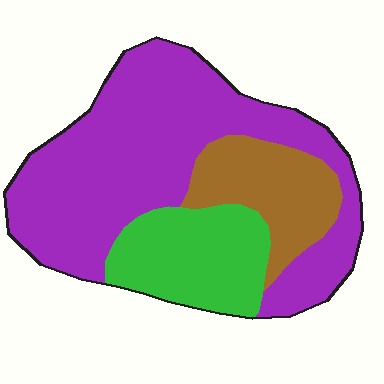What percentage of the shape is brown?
Brown covers 18% of the shape.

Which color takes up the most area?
Purple, at roughly 60%.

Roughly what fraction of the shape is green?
Green covers about 20% of the shape.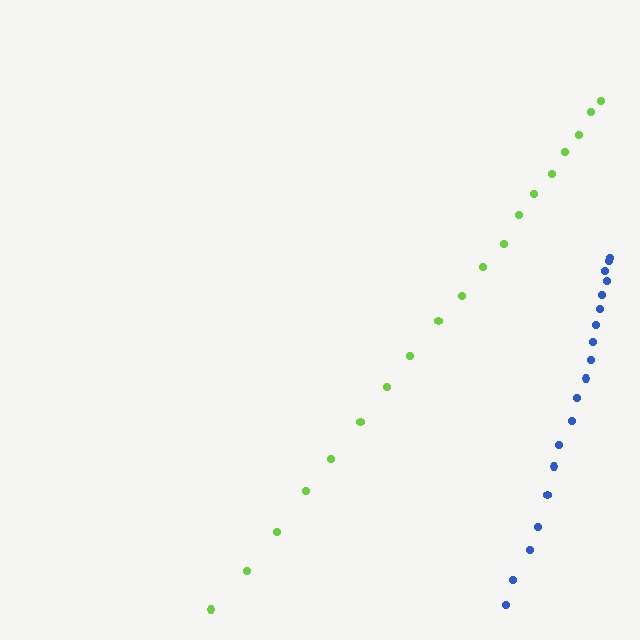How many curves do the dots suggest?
There are 2 distinct paths.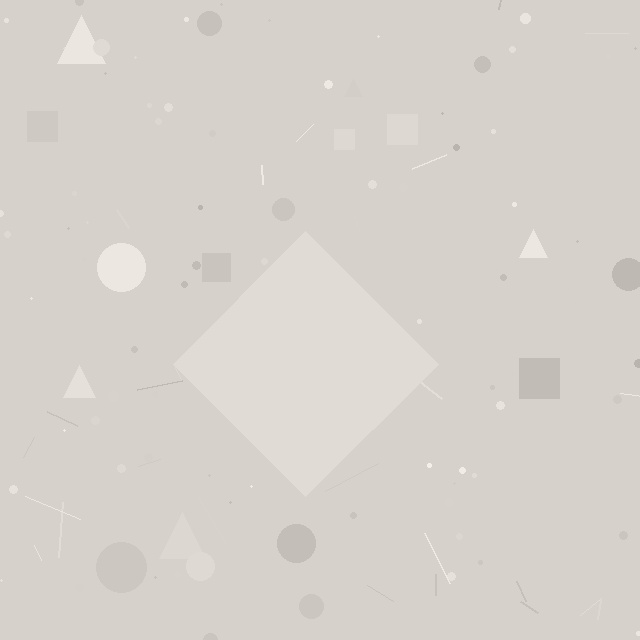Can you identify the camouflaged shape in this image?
The camouflaged shape is a diamond.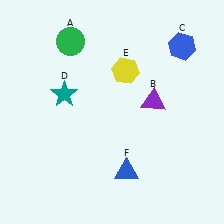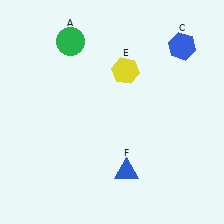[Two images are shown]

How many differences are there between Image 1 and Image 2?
There are 2 differences between the two images.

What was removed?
The purple triangle (B), the teal star (D) were removed in Image 2.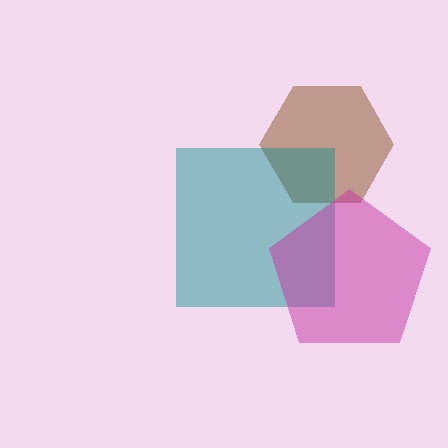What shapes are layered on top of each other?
The layered shapes are: a brown hexagon, a teal square, a magenta pentagon.